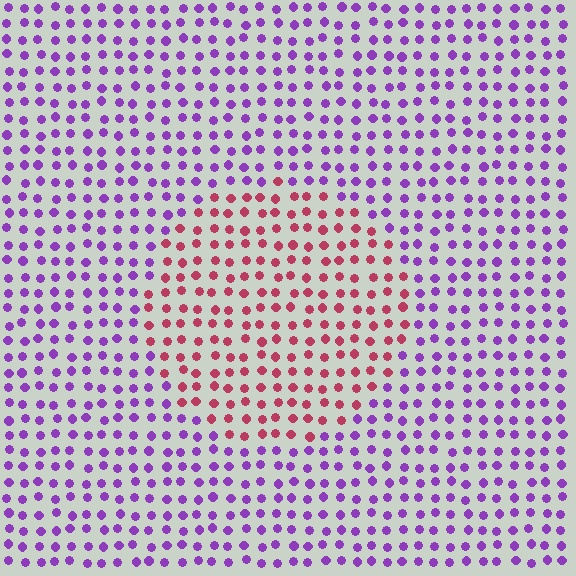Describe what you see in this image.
The image is filled with small purple elements in a uniform arrangement. A circle-shaped region is visible where the elements are tinted to a slightly different hue, forming a subtle color boundary.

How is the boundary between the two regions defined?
The boundary is defined purely by a slight shift in hue (about 64 degrees). Spacing, size, and orientation are identical on both sides.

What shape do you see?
I see a circle.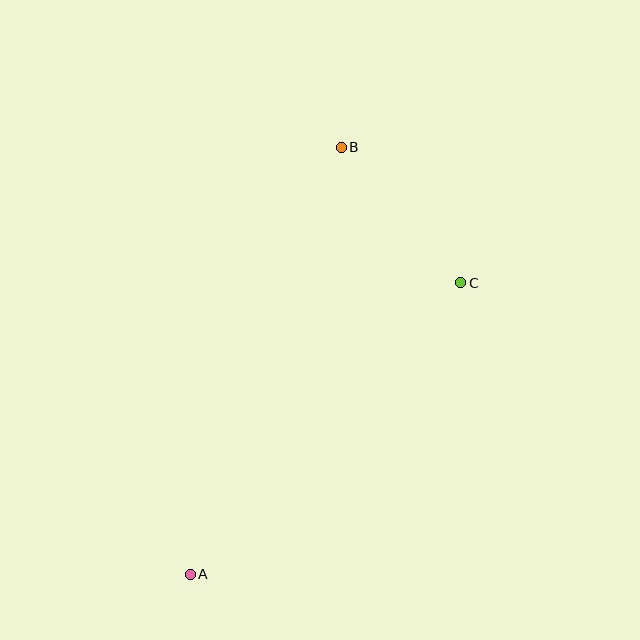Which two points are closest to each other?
Points B and C are closest to each other.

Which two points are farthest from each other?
Points A and B are farthest from each other.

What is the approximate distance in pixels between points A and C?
The distance between A and C is approximately 398 pixels.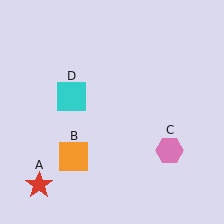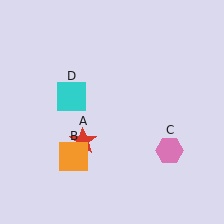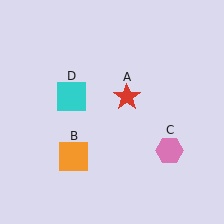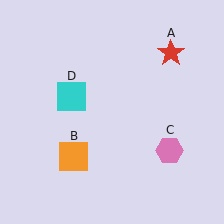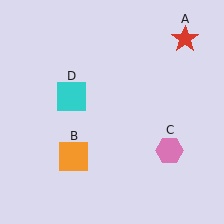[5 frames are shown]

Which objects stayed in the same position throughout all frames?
Orange square (object B) and pink hexagon (object C) and cyan square (object D) remained stationary.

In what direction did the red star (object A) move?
The red star (object A) moved up and to the right.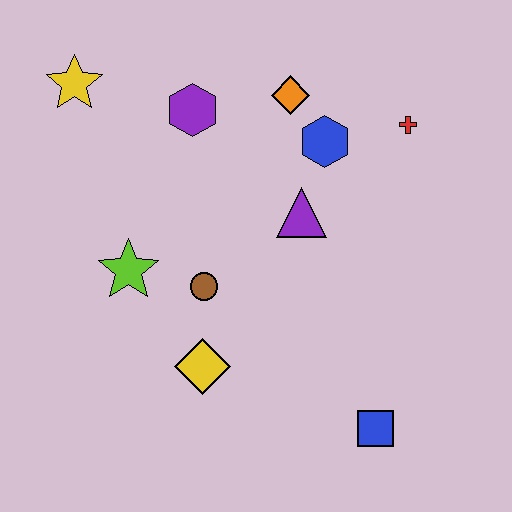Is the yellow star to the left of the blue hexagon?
Yes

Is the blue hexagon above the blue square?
Yes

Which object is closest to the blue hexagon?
The orange diamond is closest to the blue hexagon.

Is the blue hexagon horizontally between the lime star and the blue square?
Yes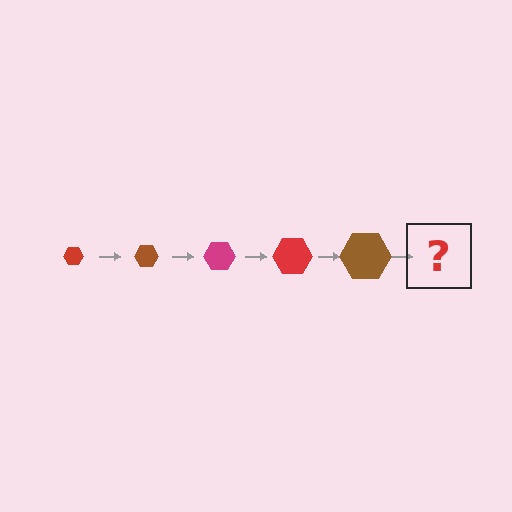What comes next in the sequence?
The next element should be a magenta hexagon, larger than the previous one.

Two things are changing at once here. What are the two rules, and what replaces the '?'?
The two rules are that the hexagon grows larger each step and the color cycles through red, brown, and magenta. The '?' should be a magenta hexagon, larger than the previous one.